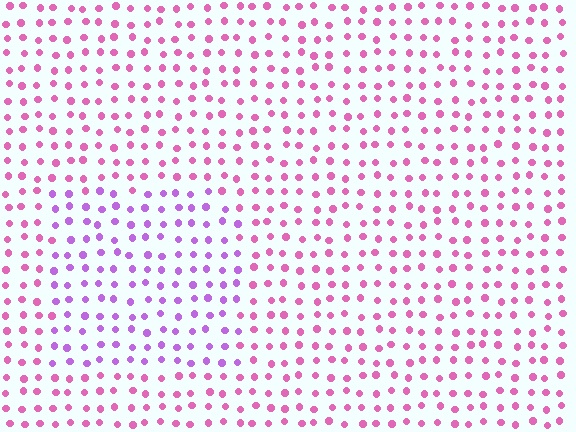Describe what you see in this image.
The image is filled with small pink elements in a uniform arrangement. A rectangle-shaped region is visible where the elements are tinted to a slightly different hue, forming a subtle color boundary.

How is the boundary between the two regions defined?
The boundary is defined purely by a slight shift in hue (about 38 degrees). Spacing, size, and orientation are identical on both sides.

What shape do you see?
I see a rectangle.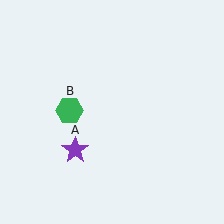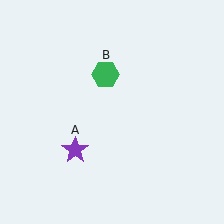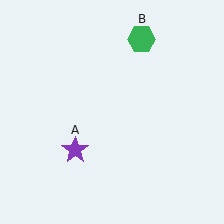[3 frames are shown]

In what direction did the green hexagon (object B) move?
The green hexagon (object B) moved up and to the right.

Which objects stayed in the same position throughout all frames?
Purple star (object A) remained stationary.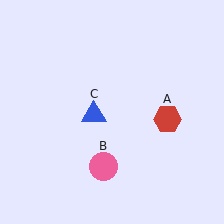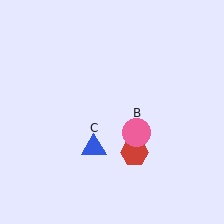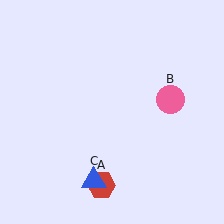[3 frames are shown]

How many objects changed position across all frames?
3 objects changed position: red hexagon (object A), pink circle (object B), blue triangle (object C).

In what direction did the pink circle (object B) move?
The pink circle (object B) moved up and to the right.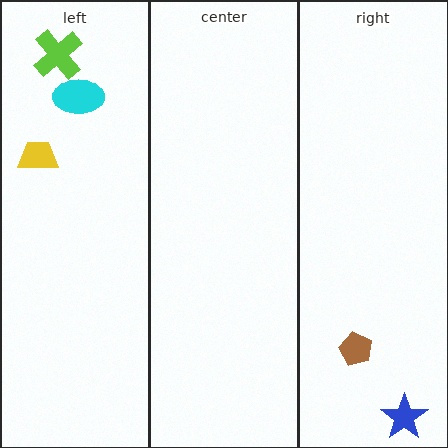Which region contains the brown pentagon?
The right region.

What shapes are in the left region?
The yellow trapezoid, the lime cross, the cyan ellipse.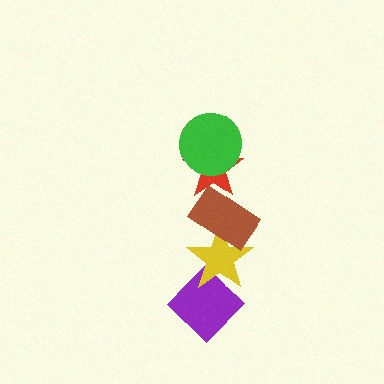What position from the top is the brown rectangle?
The brown rectangle is 3rd from the top.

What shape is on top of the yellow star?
The brown rectangle is on top of the yellow star.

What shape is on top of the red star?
The green circle is on top of the red star.